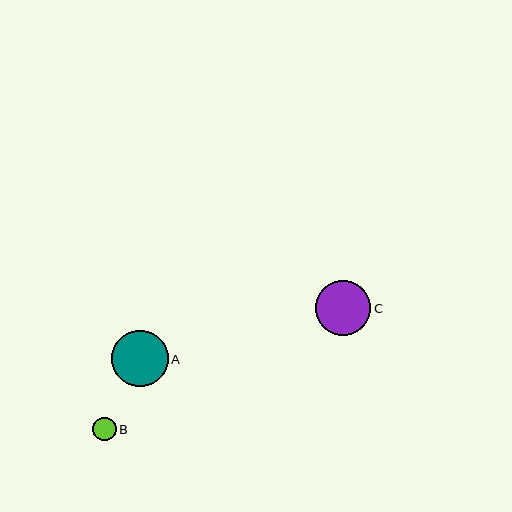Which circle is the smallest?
Circle B is the smallest with a size of approximately 24 pixels.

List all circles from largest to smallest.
From largest to smallest: A, C, B.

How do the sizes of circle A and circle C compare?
Circle A and circle C are approximately the same size.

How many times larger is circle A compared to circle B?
Circle A is approximately 2.4 times the size of circle B.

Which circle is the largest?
Circle A is the largest with a size of approximately 56 pixels.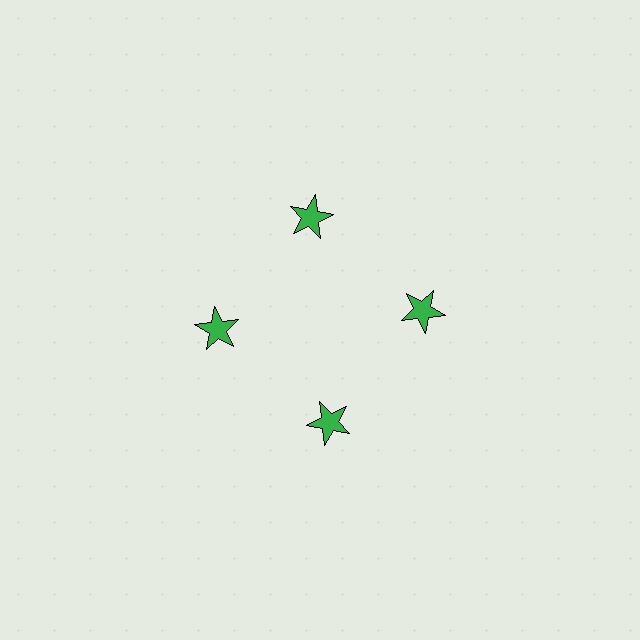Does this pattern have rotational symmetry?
Yes, this pattern has 4-fold rotational symmetry. It looks the same after rotating 90 degrees around the center.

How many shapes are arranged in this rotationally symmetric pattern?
There are 4 shapes, arranged in 4 groups of 1.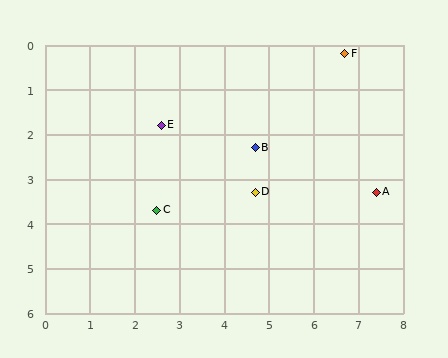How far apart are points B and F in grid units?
Points B and F are about 2.9 grid units apart.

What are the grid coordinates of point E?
Point E is at approximately (2.6, 1.8).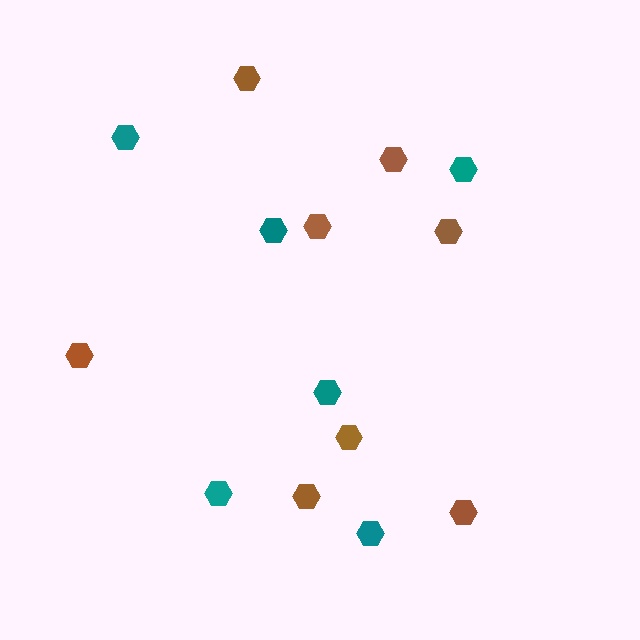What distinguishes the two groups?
There are 2 groups: one group of brown hexagons (8) and one group of teal hexagons (6).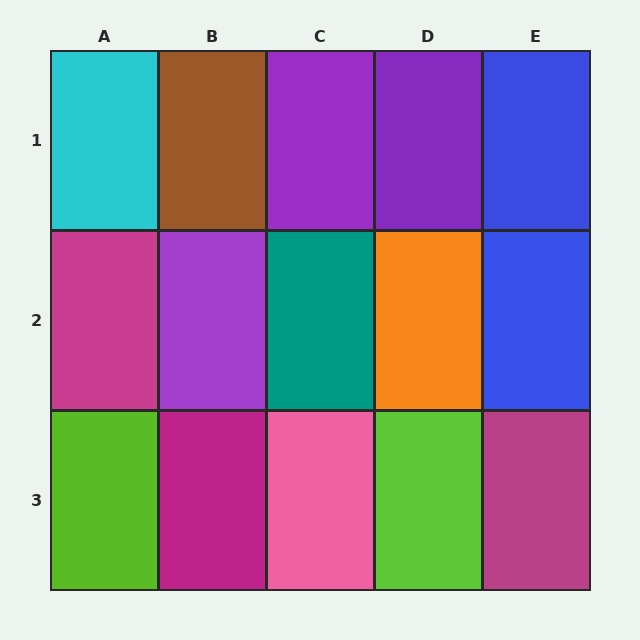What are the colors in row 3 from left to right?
Lime, magenta, pink, lime, magenta.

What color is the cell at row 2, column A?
Magenta.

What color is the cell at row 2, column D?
Orange.